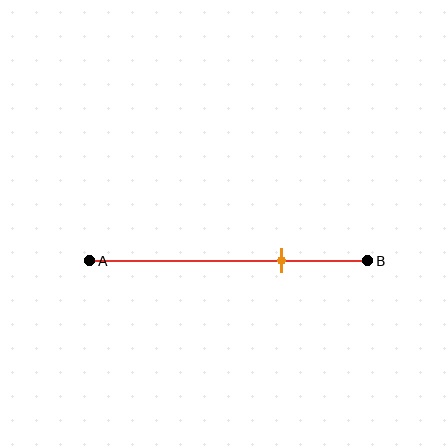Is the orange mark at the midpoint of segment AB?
No, the mark is at about 70% from A, not at the 50% midpoint.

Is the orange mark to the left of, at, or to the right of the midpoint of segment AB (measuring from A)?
The orange mark is to the right of the midpoint of segment AB.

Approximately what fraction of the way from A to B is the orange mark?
The orange mark is approximately 70% of the way from A to B.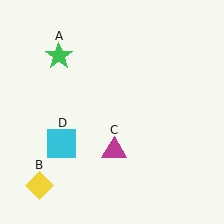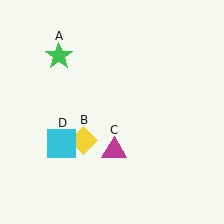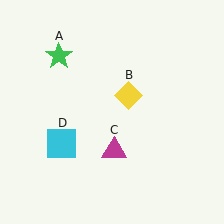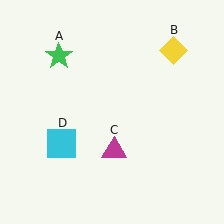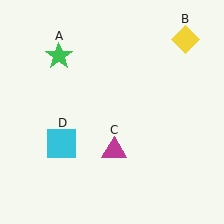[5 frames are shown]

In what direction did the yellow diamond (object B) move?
The yellow diamond (object B) moved up and to the right.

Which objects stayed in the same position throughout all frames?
Green star (object A) and magenta triangle (object C) and cyan square (object D) remained stationary.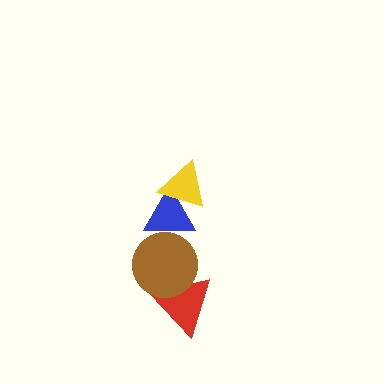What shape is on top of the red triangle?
The brown circle is on top of the red triangle.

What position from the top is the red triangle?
The red triangle is 4th from the top.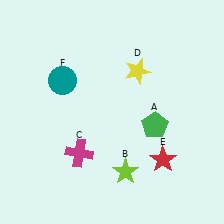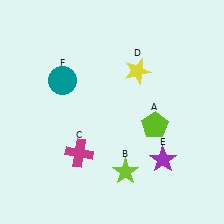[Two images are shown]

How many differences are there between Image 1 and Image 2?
There are 2 differences between the two images.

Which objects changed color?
A changed from green to lime. E changed from red to purple.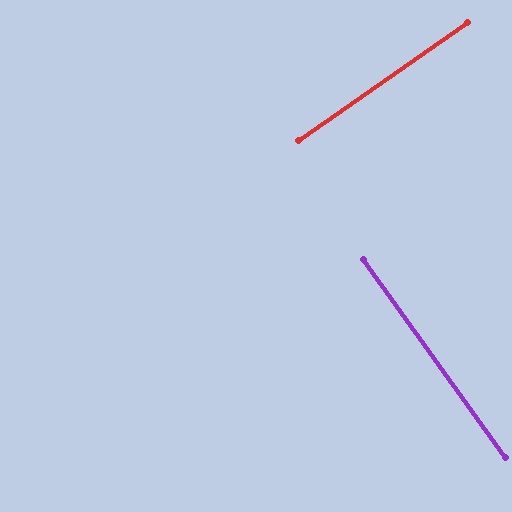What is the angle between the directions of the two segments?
Approximately 90 degrees.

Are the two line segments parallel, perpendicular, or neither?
Perpendicular — they meet at approximately 90°.